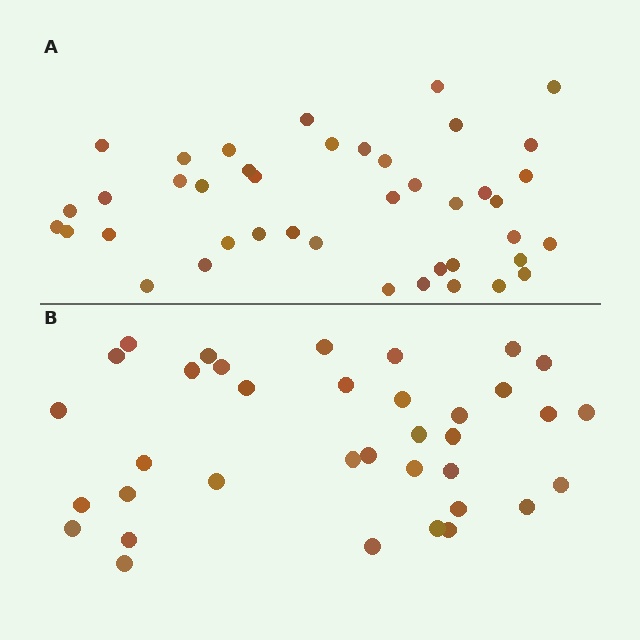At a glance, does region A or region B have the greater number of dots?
Region A (the top region) has more dots.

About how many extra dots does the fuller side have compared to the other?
Region A has about 6 more dots than region B.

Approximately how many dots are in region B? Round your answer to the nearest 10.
About 40 dots. (The exact count is 36, which rounds to 40.)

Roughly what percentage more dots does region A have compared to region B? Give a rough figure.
About 15% more.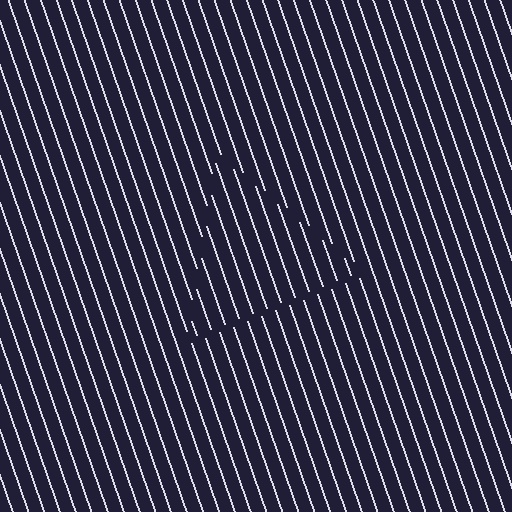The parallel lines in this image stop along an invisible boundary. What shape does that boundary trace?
An illusory triangle. The interior of the shape contains the same grating, shifted by half a period — the contour is defined by the phase discontinuity where line-ends from the inner and outer gratings abut.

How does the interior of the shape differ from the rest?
The interior of the shape contains the same grating, shifted by half a period — the contour is defined by the phase discontinuity where line-ends from the inner and outer gratings abut.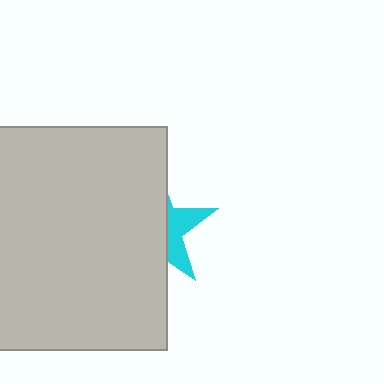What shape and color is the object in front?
The object in front is a light gray rectangle.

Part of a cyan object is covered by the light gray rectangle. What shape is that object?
It is a star.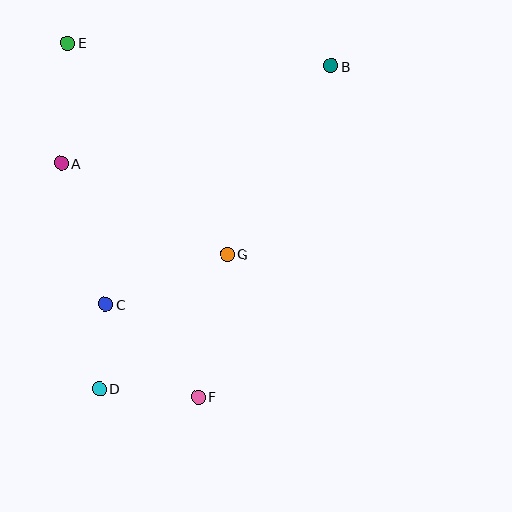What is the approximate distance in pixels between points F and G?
The distance between F and G is approximately 146 pixels.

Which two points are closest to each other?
Points C and D are closest to each other.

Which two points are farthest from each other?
Points B and D are farthest from each other.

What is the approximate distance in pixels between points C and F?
The distance between C and F is approximately 131 pixels.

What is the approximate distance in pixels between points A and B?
The distance between A and B is approximately 287 pixels.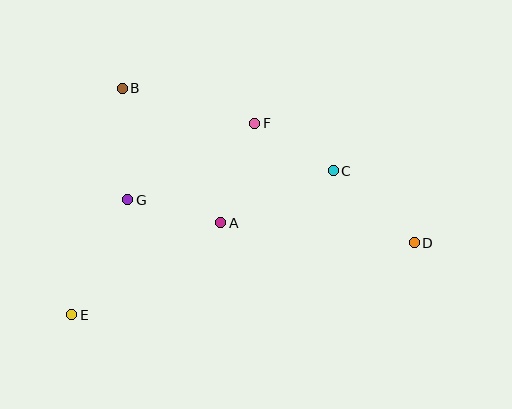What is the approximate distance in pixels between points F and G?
The distance between F and G is approximately 148 pixels.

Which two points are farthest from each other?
Points D and E are farthest from each other.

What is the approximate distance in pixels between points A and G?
The distance between A and G is approximately 96 pixels.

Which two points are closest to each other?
Points C and F are closest to each other.